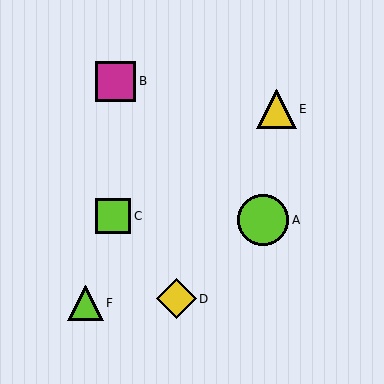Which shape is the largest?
The lime circle (labeled A) is the largest.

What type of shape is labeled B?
Shape B is a magenta square.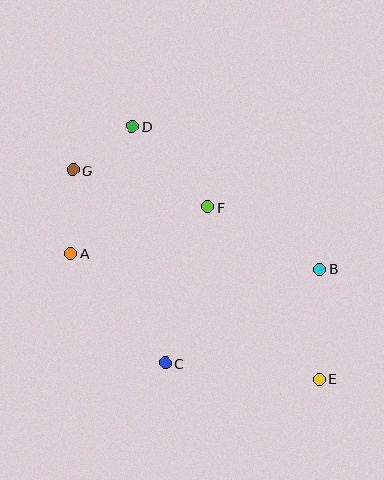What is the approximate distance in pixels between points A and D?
The distance between A and D is approximately 141 pixels.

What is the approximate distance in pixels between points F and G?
The distance between F and G is approximately 140 pixels.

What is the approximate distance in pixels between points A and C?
The distance between A and C is approximately 145 pixels.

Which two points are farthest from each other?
Points E and G are farthest from each other.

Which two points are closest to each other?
Points D and G are closest to each other.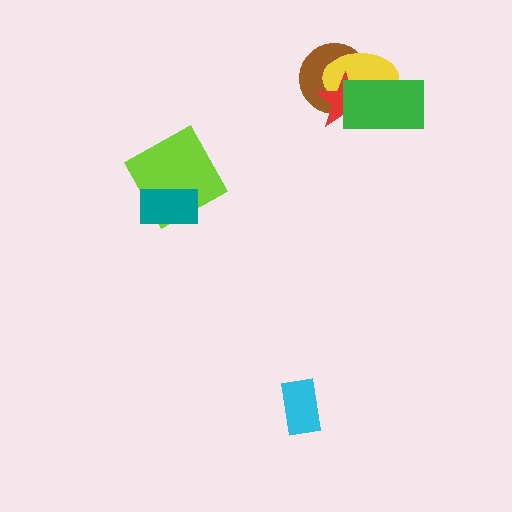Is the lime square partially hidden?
Yes, it is partially covered by another shape.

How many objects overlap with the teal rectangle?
1 object overlaps with the teal rectangle.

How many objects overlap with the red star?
3 objects overlap with the red star.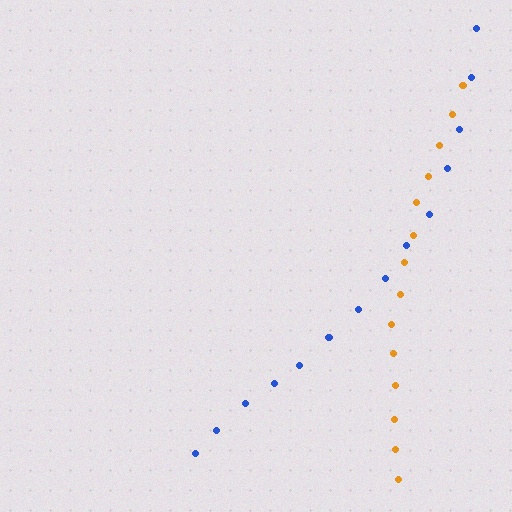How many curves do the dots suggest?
There are 2 distinct paths.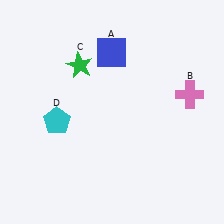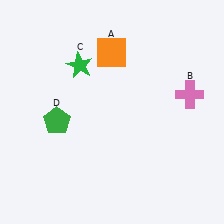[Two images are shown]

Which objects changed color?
A changed from blue to orange. D changed from cyan to green.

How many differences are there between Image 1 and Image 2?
There are 2 differences between the two images.